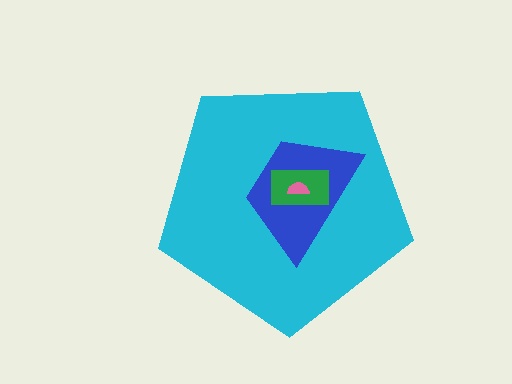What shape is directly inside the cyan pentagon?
The blue trapezoid.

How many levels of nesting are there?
4.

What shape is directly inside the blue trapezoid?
The green rectangle.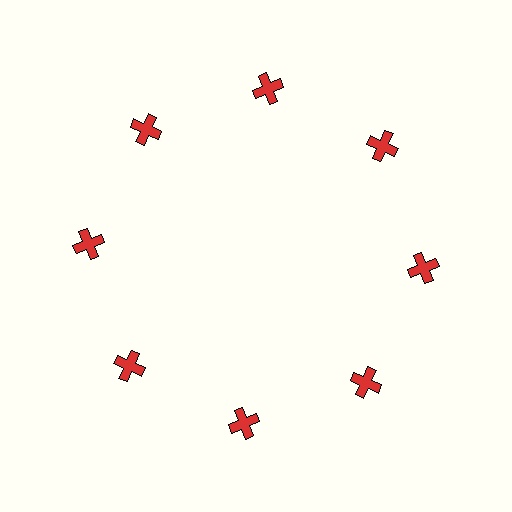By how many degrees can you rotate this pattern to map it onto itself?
The pattern maps onto itself every 45 degrees of rotation.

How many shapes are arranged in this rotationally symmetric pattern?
There are 8 shapes, arranged in 8 groups of 1.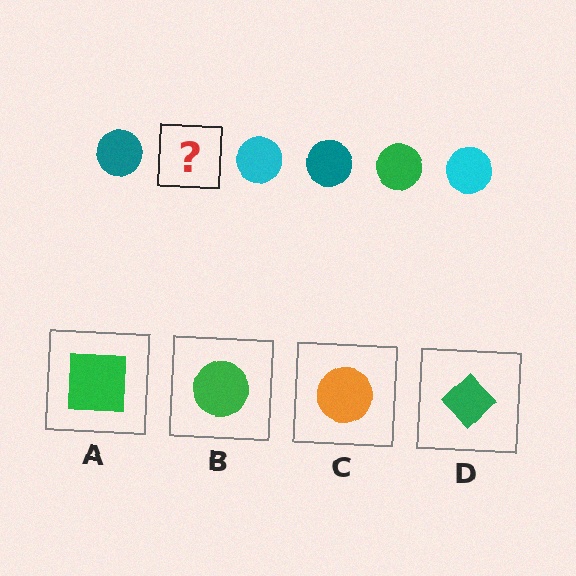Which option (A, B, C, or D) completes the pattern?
B.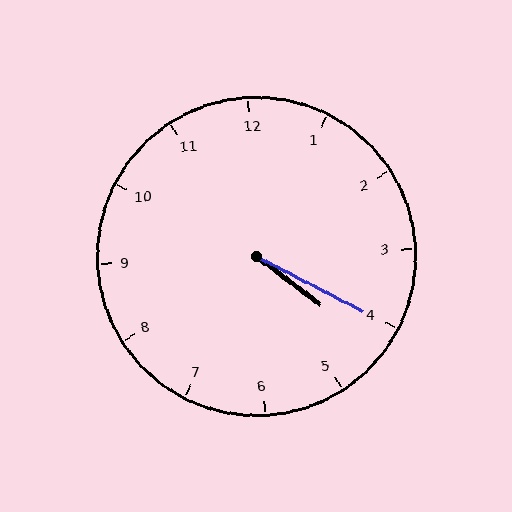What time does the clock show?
4:20.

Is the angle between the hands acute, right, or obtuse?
It is acute.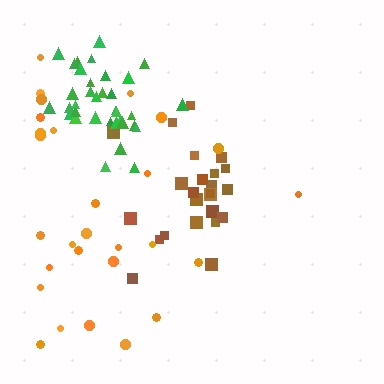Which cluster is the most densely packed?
Green.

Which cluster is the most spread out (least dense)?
Orange.